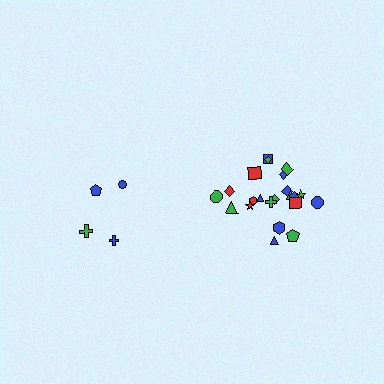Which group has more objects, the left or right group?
The right group.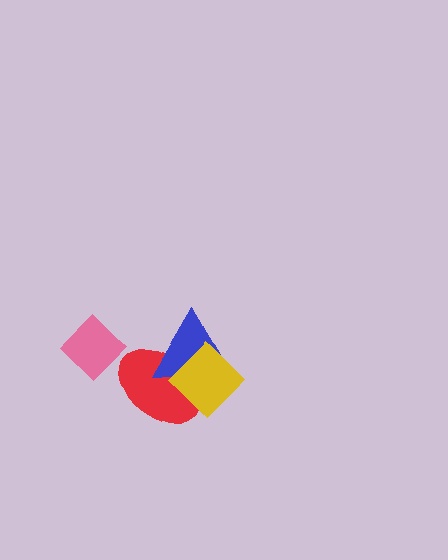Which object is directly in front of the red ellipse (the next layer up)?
The blue triangle is directly in front of the red ellipse.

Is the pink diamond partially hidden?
No, no other shape covers it.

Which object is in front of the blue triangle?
The yellow diamond is in front of the blue triangle.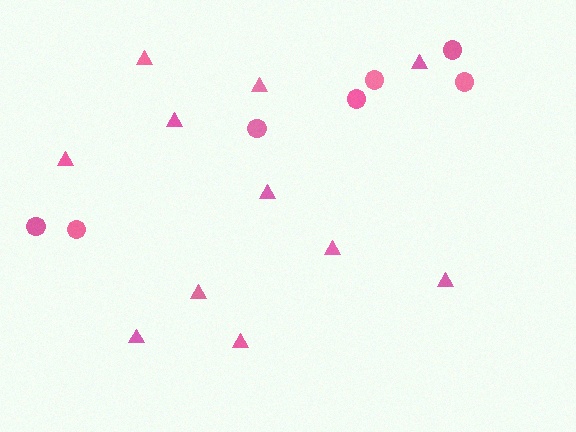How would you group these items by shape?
There are 2 groups: one group of triangles (11) and one group of circles (7).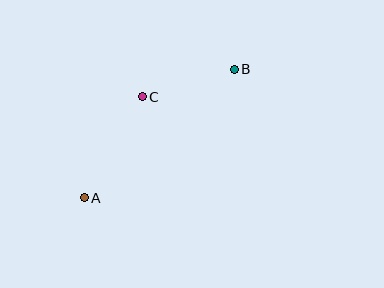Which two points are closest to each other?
Points B and C are closest to each other.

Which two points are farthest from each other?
Points A and B are farthest from each other.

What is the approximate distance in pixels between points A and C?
The distance between A and C is approximately 116 pixels.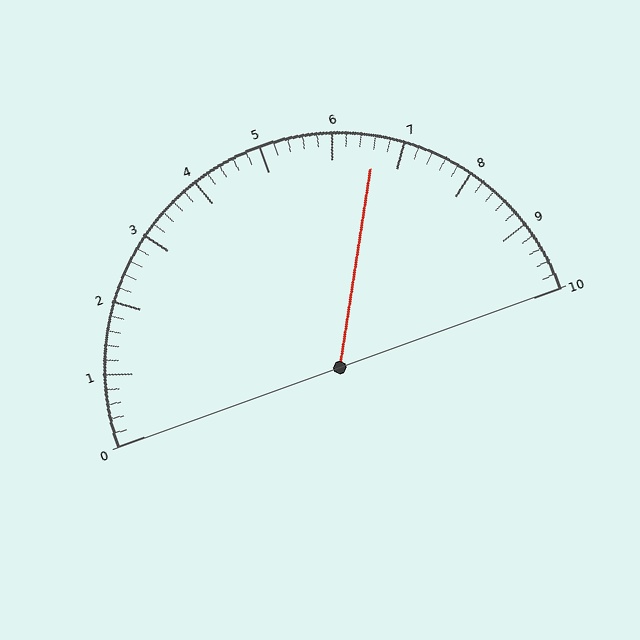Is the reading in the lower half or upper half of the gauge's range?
The reading is in the upper half of the range (0 to 10).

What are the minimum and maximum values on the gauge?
The gauge ranges from 0 to 10.